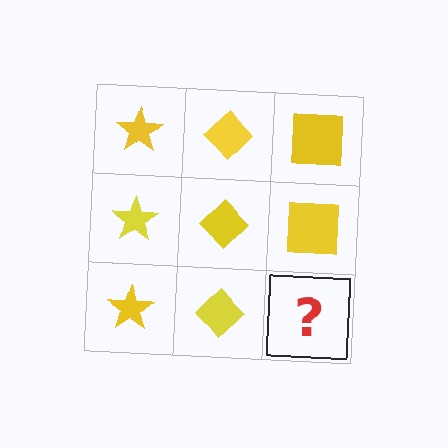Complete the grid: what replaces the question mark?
The question mark should be replaced with a yellow square.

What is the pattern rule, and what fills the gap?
The rule is that each column has a consistent shape. The gap should be filled with a yellow square.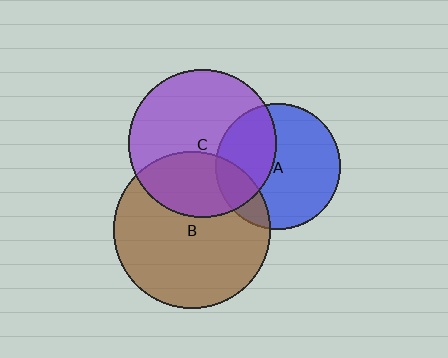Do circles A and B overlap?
Yes.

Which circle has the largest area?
Circle B (brown).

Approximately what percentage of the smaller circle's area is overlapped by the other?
Approximately 15%.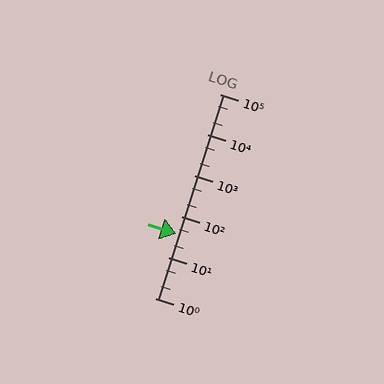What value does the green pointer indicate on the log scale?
The pointer indicates approximately 37.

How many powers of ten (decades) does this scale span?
The scale spans 5 decades, from 1 to 100000.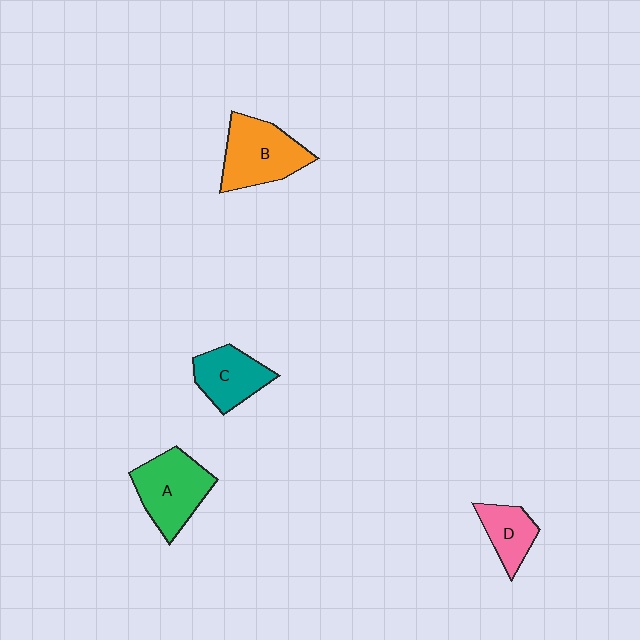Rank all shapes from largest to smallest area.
From largest to smallest: B (orange), A (green), C (teal), D (pink).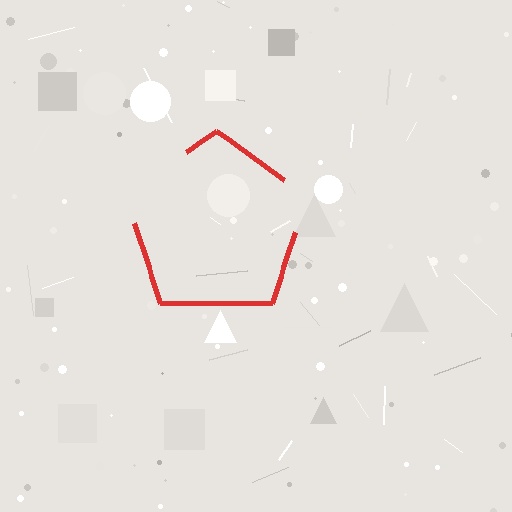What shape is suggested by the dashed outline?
The dashed outline suggests a pentagon.